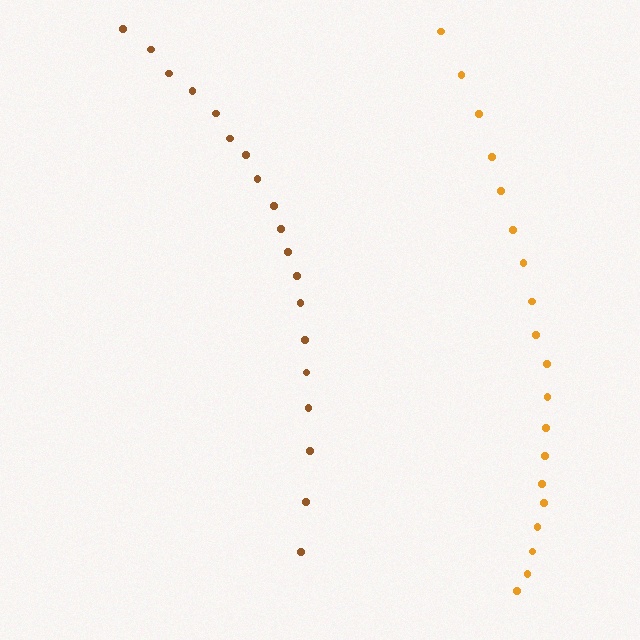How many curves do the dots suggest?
There are 2 distinct paths.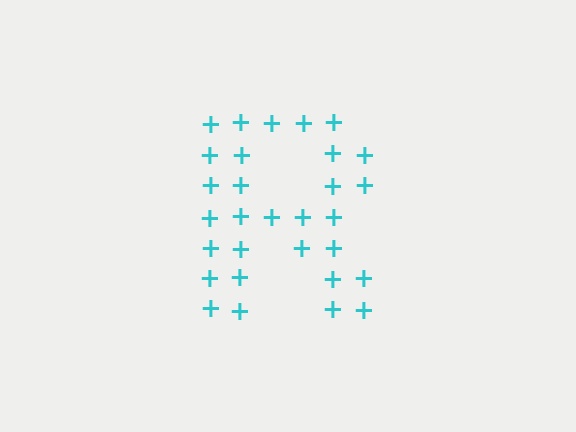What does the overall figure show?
The overall figure shows the letter R.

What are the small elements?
The small elements are plus signs.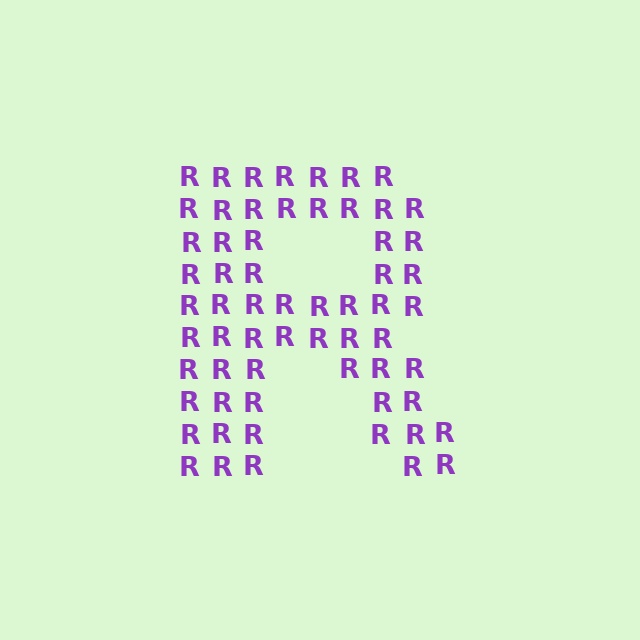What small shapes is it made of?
It is made of small letter R's.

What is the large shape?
The large shape is the letter R.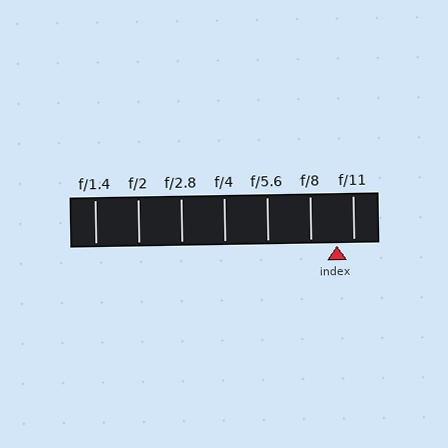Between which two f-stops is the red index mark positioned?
The index mark is between f/8 and f/11.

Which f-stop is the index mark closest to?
The index mark is closest to f/11.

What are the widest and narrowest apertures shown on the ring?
The widest aperture shown is f/1.4 and the narrowest is f/11.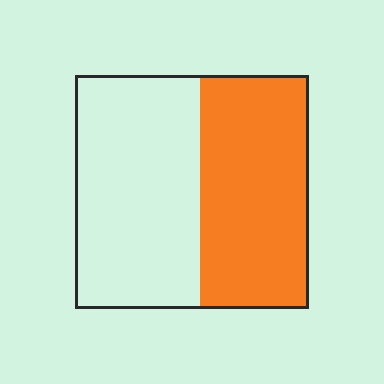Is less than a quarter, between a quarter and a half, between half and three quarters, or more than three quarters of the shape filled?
Between a quarter and a half.